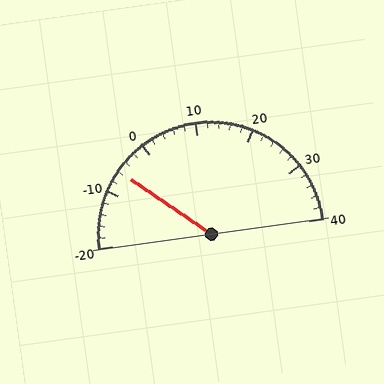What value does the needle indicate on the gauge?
The needle indicates approximately -6.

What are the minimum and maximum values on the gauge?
The gauge ranges from -20 to 40.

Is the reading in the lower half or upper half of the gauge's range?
The reading is in the lower half of the range (-20 to 40).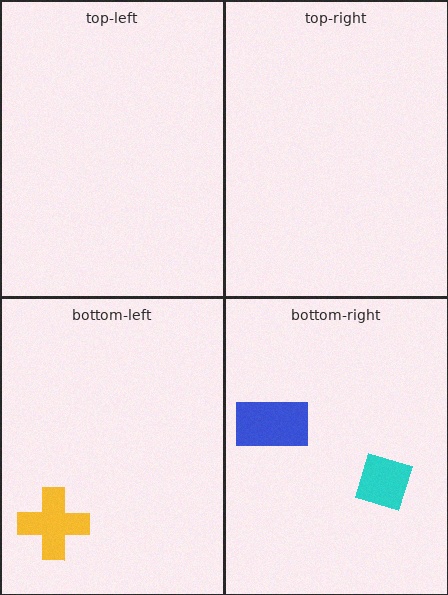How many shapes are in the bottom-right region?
2.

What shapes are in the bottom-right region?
The blue rectangle, the cyan square.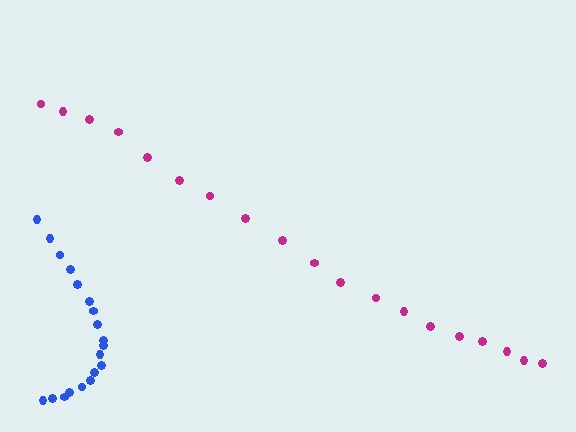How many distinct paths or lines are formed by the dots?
There are 2 distinct paths.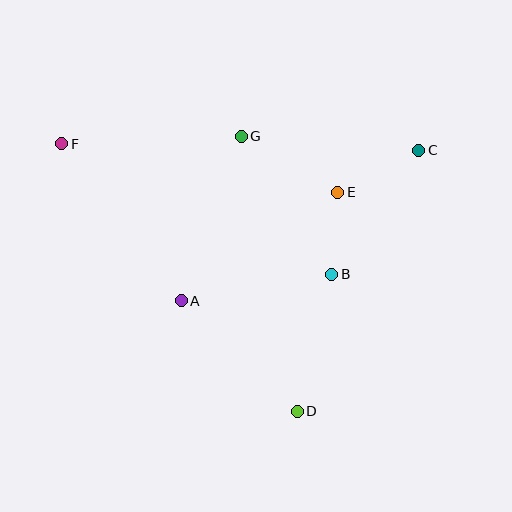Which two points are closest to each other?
Points B and E are closest to each other.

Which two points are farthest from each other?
Points C and F are farthest from each other.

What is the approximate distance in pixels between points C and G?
The distance between C and G is approximately 178 pixels.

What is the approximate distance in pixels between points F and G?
The distance between F and G is approximately 180 pixels.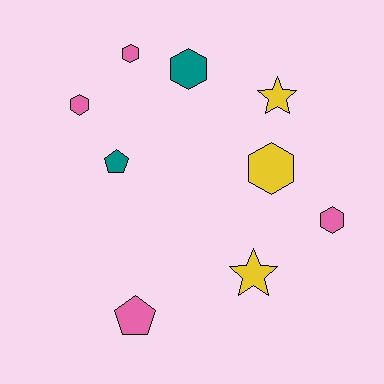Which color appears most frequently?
Pink, with 4 objects.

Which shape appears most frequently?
Hexagon, with 5 objects.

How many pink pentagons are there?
There is 1 pink pentagon.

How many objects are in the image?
There are 9 objects.